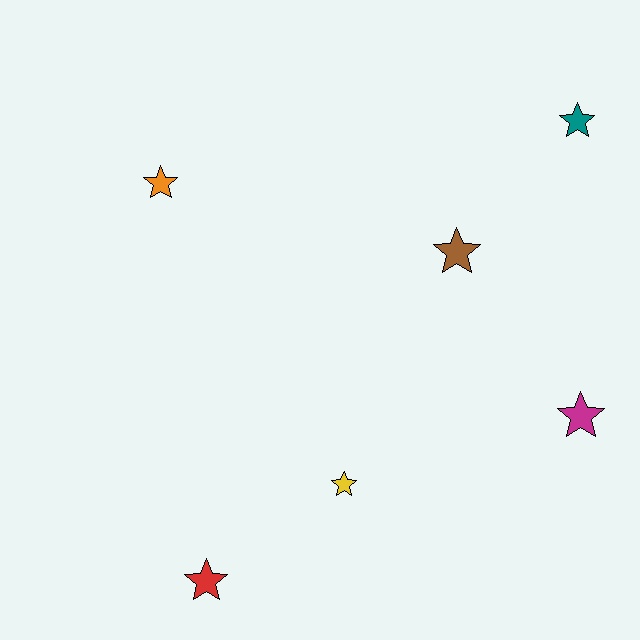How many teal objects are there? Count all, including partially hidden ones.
There is 1 teal object.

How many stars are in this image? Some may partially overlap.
There are 6 stars.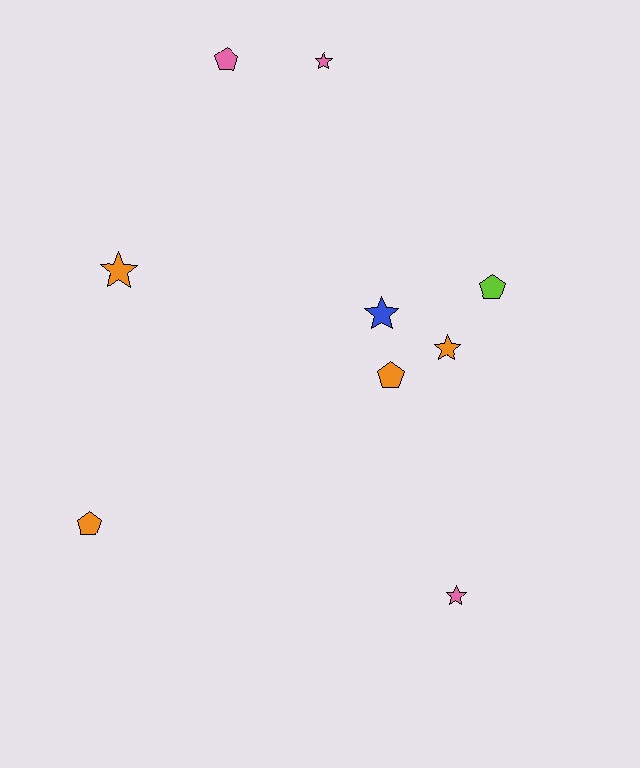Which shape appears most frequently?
Star, with 5 objects.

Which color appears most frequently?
Orange, with 4 objects.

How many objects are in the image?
There are 9 objects.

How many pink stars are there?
There are 2 pink stars.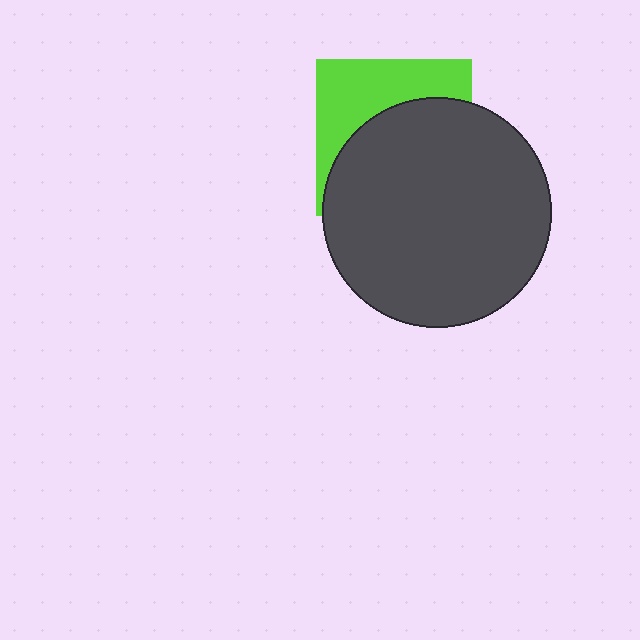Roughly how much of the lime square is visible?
A small part of it is visible (roughly 39%).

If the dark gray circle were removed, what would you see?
You would see the complete lime square.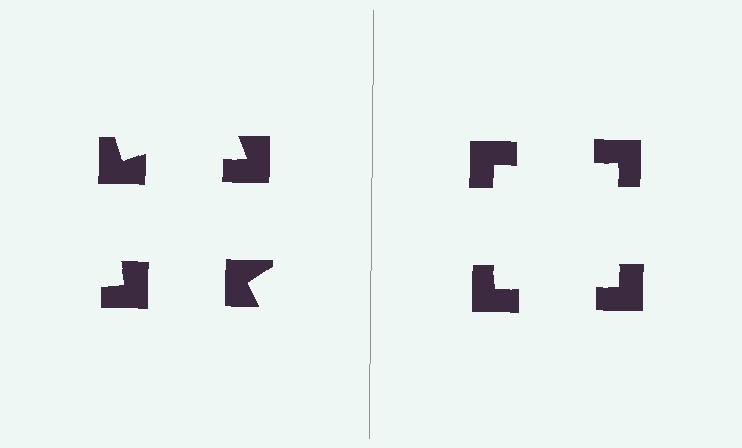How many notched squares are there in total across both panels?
8 — 4 on each side.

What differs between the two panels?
The notched squares are positioned identically on both sides; only the wedge orientations differ. On the right they align to a square; on the left they are misaligned.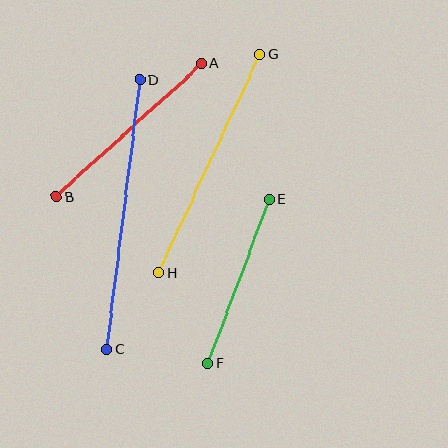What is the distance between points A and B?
The distance is approximately 197 pixels.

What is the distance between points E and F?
The distance is approximately 175 pixels.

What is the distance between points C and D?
The distance is approximately 271 pixels.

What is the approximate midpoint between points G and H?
The midpoint is at approximately (209, 164) pixels.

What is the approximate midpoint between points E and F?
The midpoint is at approximately (238, 281) pixels.